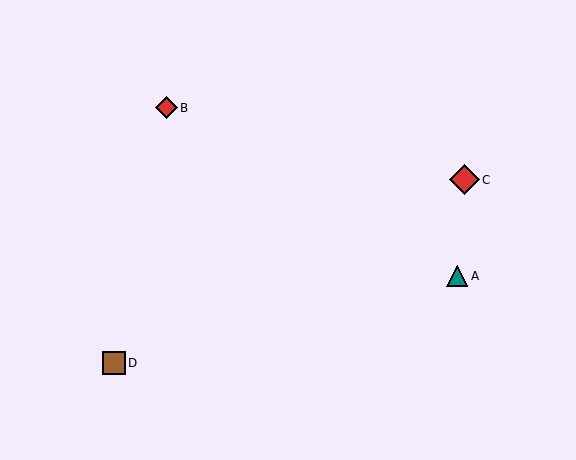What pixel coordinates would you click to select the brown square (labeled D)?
Click at (114, 363) to select the brown square D.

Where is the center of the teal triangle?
The center of the teal triangle is at (457, 276).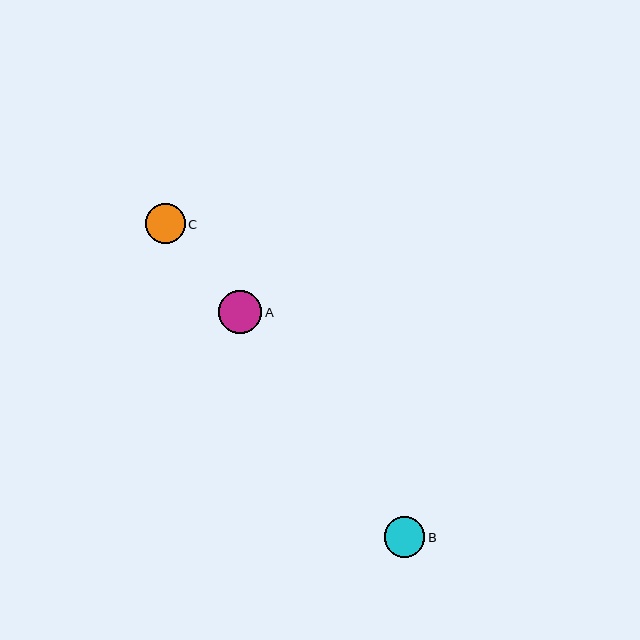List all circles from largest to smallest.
From largest to smallest: A, B, C.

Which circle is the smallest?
Circle C is the smallest with a size of approximately 40 pixels.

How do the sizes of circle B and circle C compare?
Circle B and circle C are approximately the same size.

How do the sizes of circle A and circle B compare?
Circle A and circle B are approximately the same size.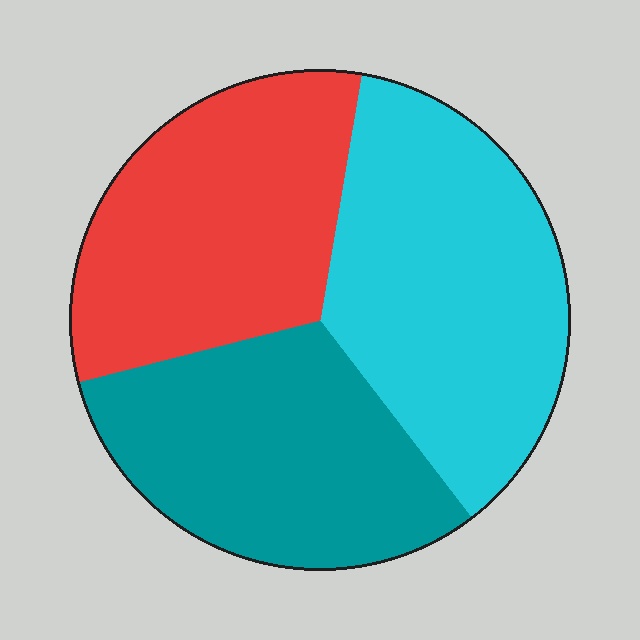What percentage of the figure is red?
Red covers about 30% of the figure.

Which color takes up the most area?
Cyan, at roughly 35%.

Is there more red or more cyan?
Cyan.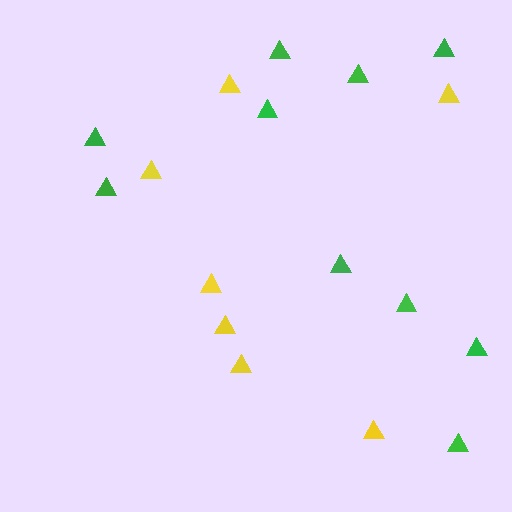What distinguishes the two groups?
There are 2 groups: one group of yellow triangles (7) and one group of green triangles (10).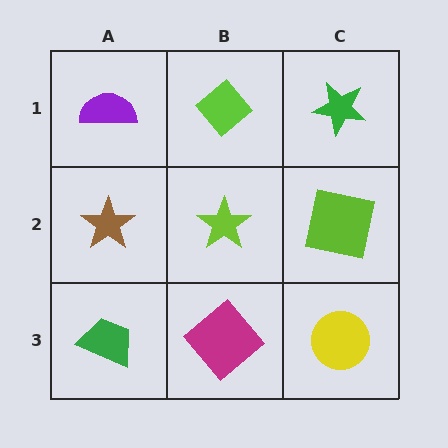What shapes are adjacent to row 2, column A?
A purple semicircle (row 1, column A), a green trapezoid (row 3, column A), a lime star (row 2, column B).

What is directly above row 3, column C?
A lime square.